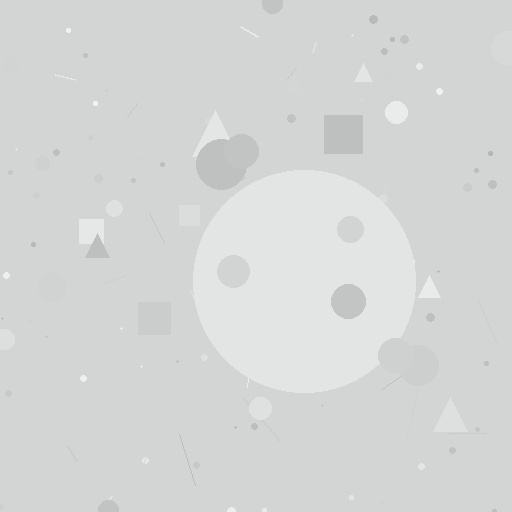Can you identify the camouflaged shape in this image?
The camouflaged shape is a circle.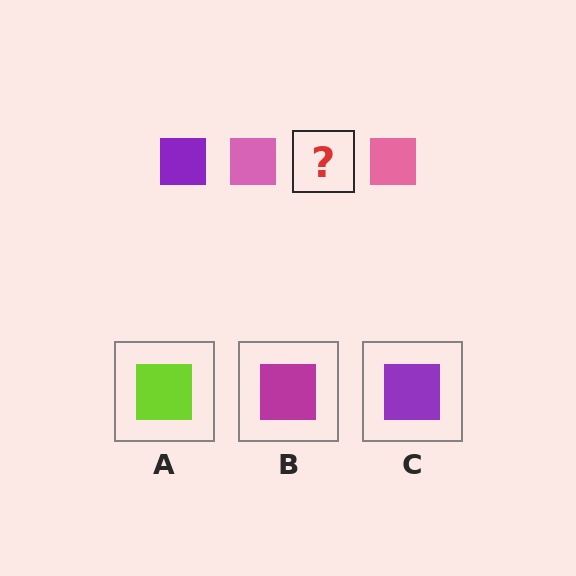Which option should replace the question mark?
Option C.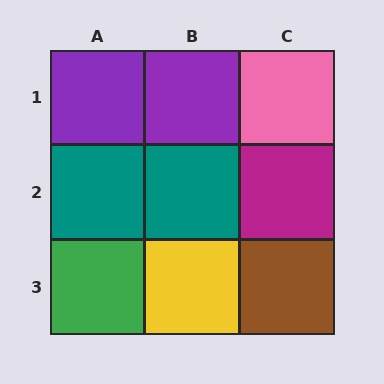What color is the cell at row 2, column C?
Magenta.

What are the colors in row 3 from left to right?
Green, yellow, brown.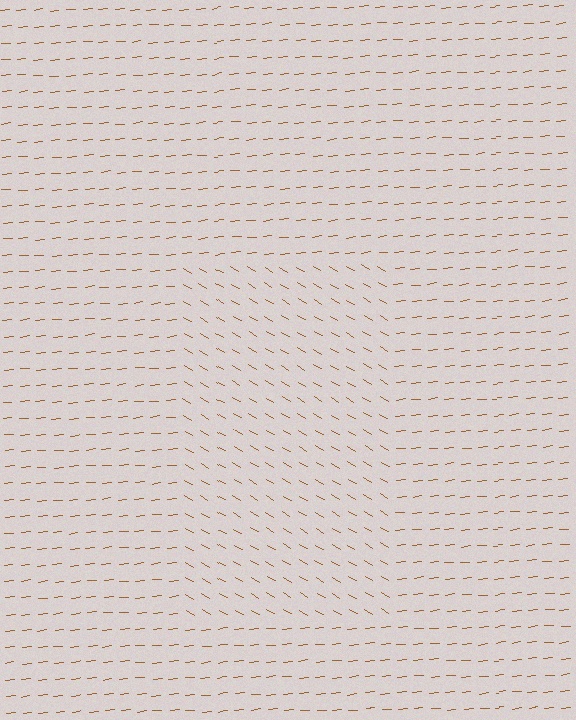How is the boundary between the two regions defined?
The boundary is defined purely by a change in line orientation (approximately 36 degrees difference). All lines are the same color and thickness.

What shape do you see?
I see a rectangle.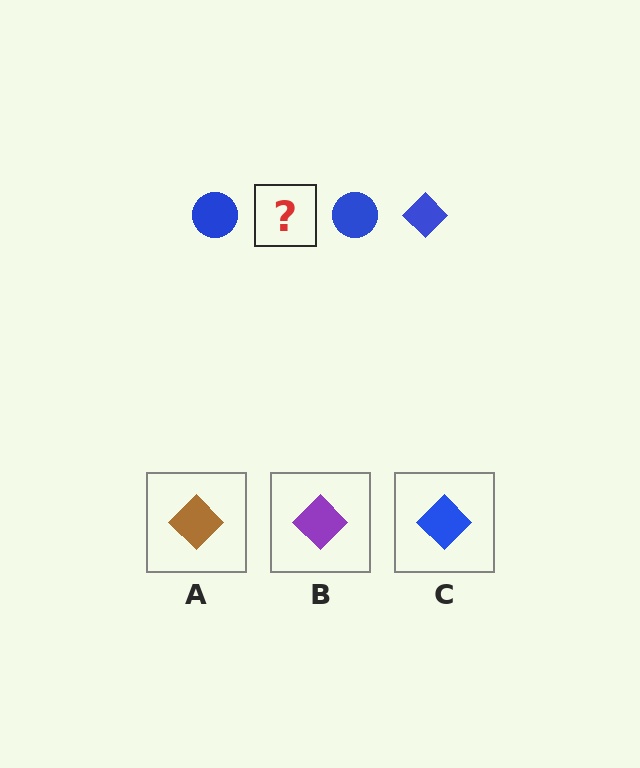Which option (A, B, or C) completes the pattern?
C.